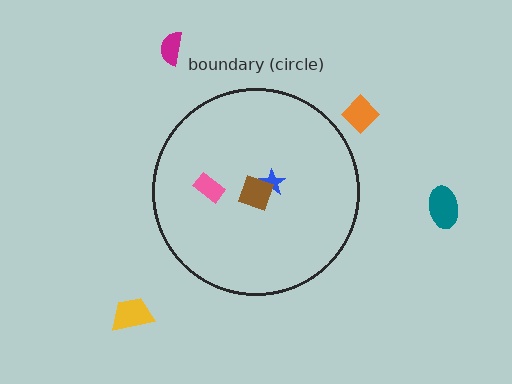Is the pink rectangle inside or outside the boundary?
Inside.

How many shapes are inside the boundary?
3 inside, 4 outside.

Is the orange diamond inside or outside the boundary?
Outside.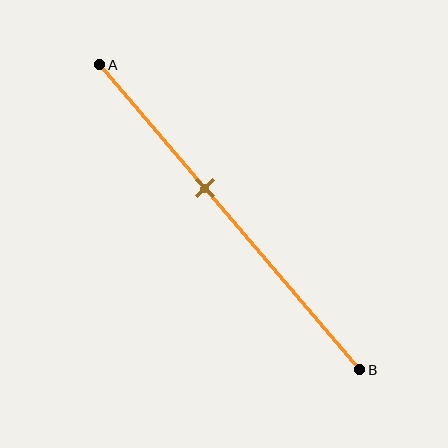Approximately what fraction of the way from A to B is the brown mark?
The brown mark is approximately 40% of the way from A to B.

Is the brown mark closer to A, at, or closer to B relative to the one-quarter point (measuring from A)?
The brown mark is closer to point B than the one-quarter point of segment AB.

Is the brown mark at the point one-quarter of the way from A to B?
No, the mark is at about 40% from A, not at the 25% one-quarter point.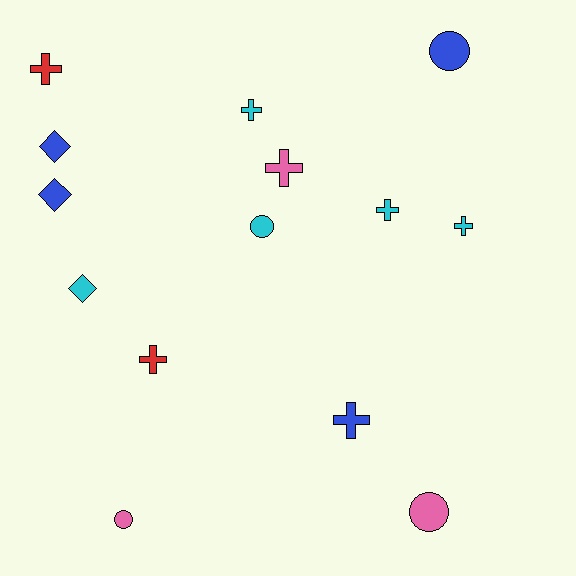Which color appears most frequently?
Cyan, with 5 objects.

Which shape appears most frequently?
Cross, with 7 objects.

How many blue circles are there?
There is 1 blue circle.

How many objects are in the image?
There are 14 objects.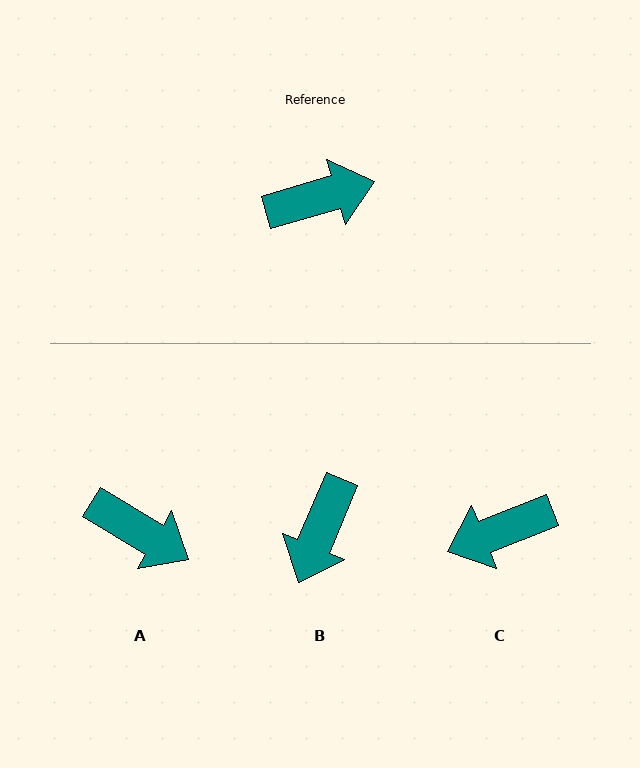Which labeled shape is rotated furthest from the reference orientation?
C, about 174 degrees away.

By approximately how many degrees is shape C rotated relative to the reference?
Approximately 174 degrees clockwise.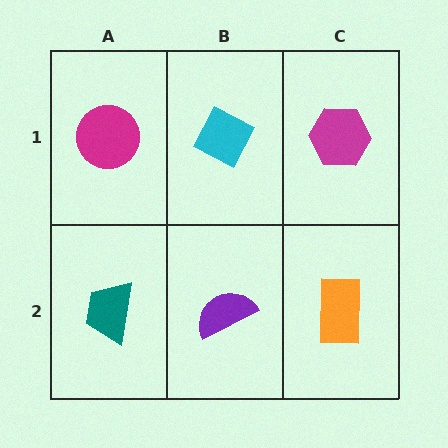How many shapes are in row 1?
3 shapes.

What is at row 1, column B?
A cyan diamond.